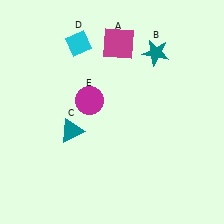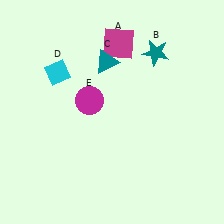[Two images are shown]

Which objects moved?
The objects that moved are: the teal triangle (C), the cyan diamond (D).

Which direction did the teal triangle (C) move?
The teal triangle (C) moved up.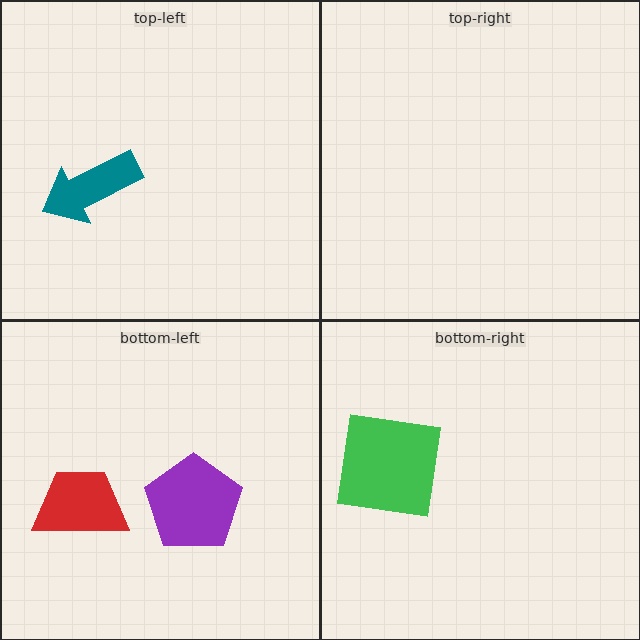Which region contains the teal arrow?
The top-left region.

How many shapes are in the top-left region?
1.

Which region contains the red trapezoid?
The bottom-left region.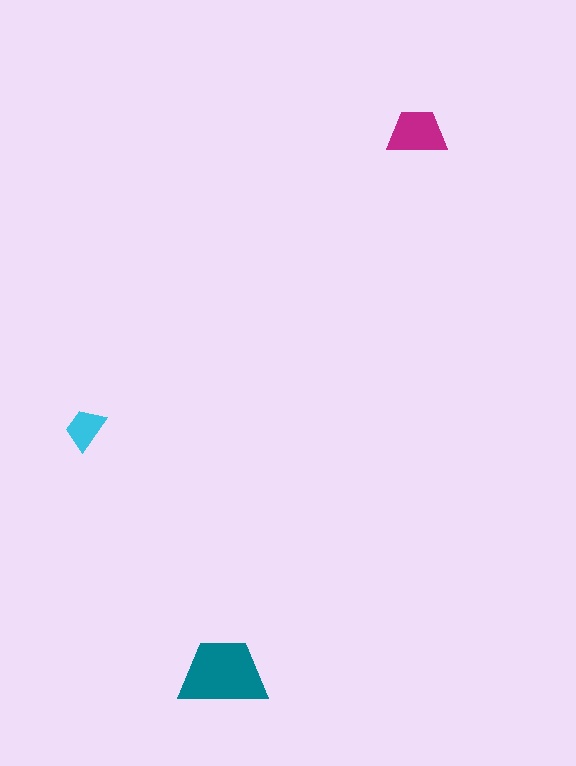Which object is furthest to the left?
The cyan trapezoid is leftmost.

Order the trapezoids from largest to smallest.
the teal one, the magenta one, the cyan one.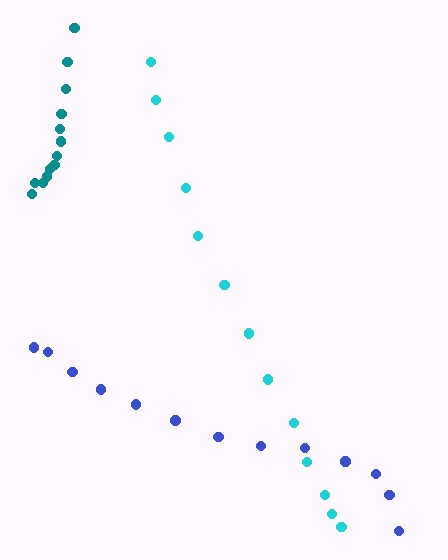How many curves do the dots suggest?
There are 3 distinct paths.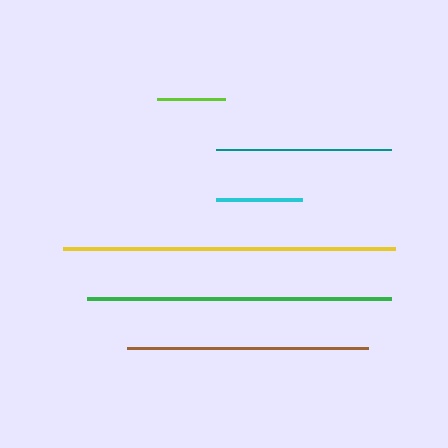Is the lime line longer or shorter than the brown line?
The brown line is longer than the lime line.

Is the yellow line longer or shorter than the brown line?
The yellow line is longer than the brown line.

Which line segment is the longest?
The yellow line is the longest at approximately 332 pixels.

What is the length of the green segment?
The green segment is approximately 304 pixels long.